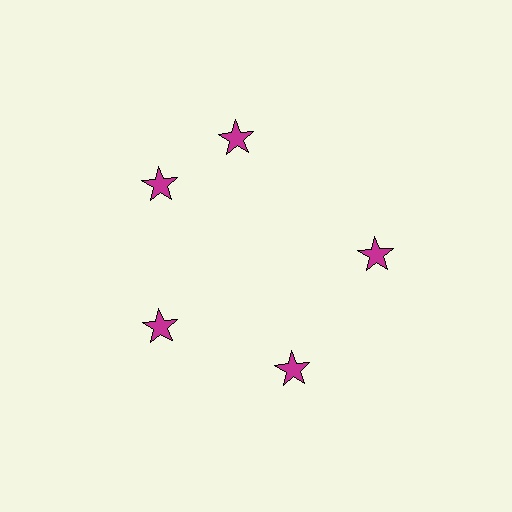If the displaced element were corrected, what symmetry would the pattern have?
It would have 5-fold rotational symmetry — the pattern would map onto itself every 72 degrees.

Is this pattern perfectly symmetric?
No. The 5 magenta stars are arranged in a ring, but one element near the 1 o'clock position is rotated out of alignment along the ring, breaking the 5-fold rotational symmetry.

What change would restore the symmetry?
The symmetry would be restored by rotating it back into even spacing with its neighbors so that all 5 stars sit at equal angles and equal distance from the center.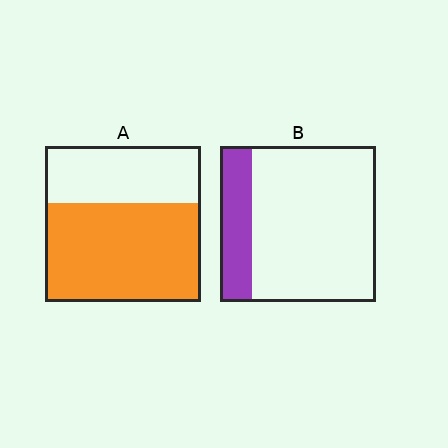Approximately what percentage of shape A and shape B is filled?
A is approximately 65% and B is approximately 20%.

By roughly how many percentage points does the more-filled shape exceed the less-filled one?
By roughly 45 percentage points (A over B).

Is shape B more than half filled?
No.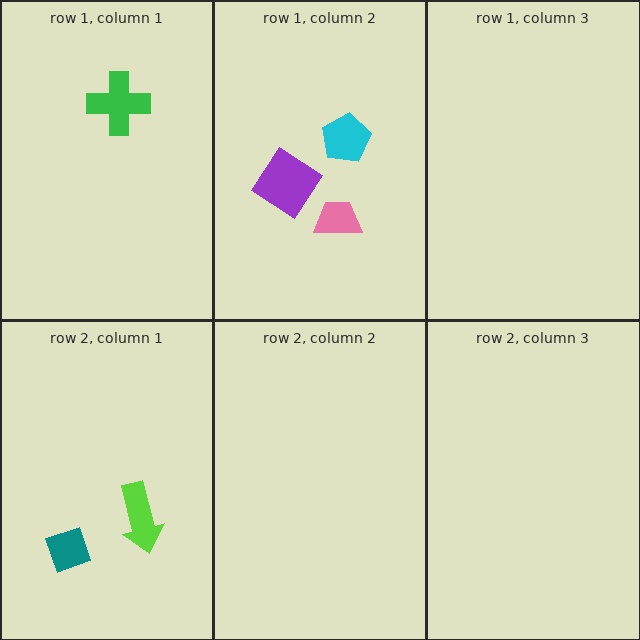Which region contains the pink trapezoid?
The row 1, column 2 region.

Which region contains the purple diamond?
The row 1, column 2 region.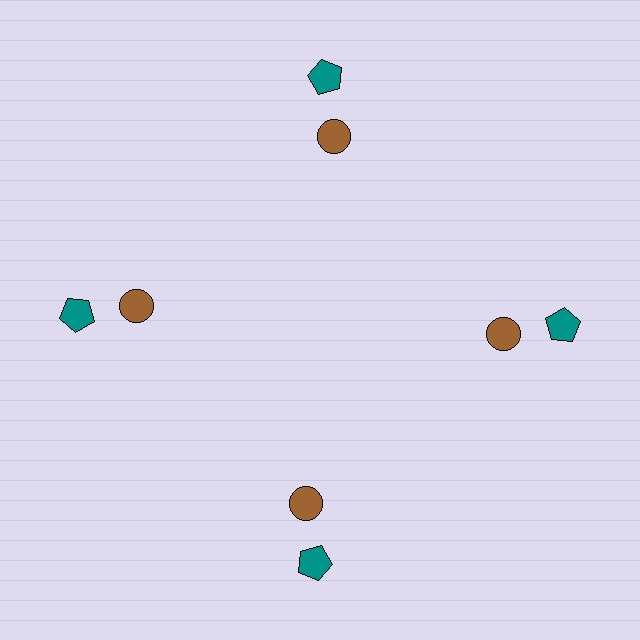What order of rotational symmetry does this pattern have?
This pattern has 4-fold rotational symmetry.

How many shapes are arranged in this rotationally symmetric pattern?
There are 8 shapes, arranged in 4 groups of 2.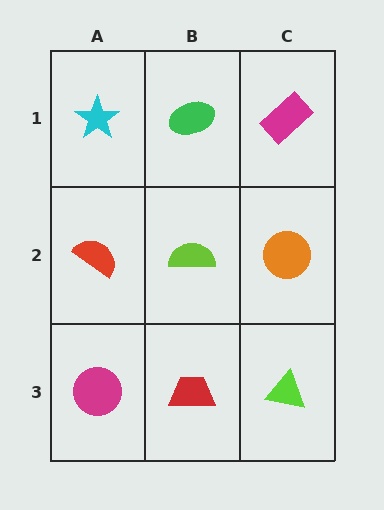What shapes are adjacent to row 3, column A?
A red semicircle (row 2, column A), a red trapezoid (row 3, column B).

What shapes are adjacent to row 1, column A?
A red semicircle (row 2, column A), a green ellipse (row 1, column B).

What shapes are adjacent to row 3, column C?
An orange circle (row 2, column C), a red trapezoid (row 3, column B).